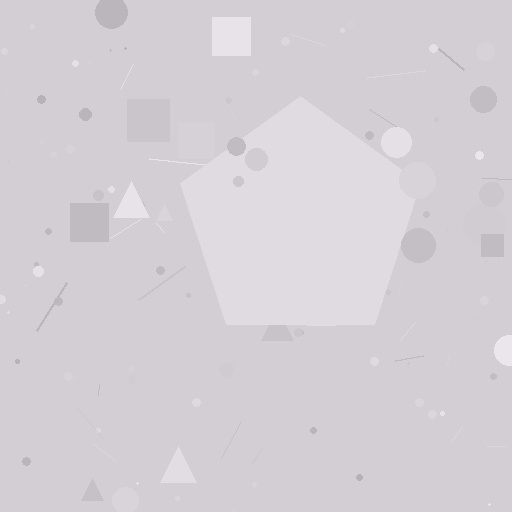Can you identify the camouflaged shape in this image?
The camouflaged shape is a pentagon.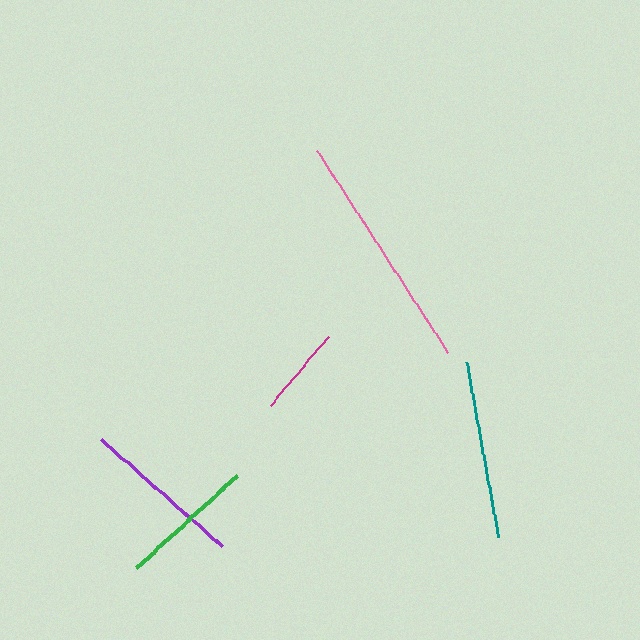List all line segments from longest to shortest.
From longest to shortest: pink, teal, purple, green, magenta.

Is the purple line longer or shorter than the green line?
The purple line is longer than the green line.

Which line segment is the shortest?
The magenta line is the shortest at approximately 90 pixels.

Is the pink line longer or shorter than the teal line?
The pink line is longer than the teal line.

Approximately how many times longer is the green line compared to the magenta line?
The green line is approximately 1.5 times the length of the magenta line.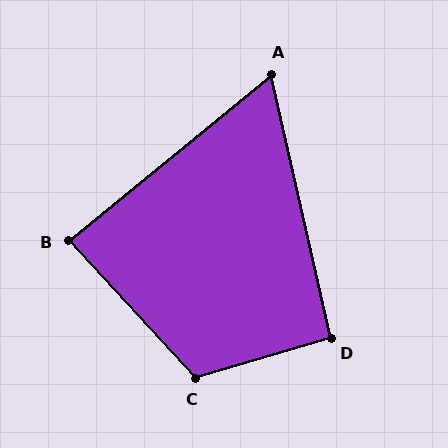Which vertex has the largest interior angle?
C, at approximately 116 degrees.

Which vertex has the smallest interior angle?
A, at approximately 64 degrees.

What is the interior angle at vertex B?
Approximately 86 degrees (approximately right).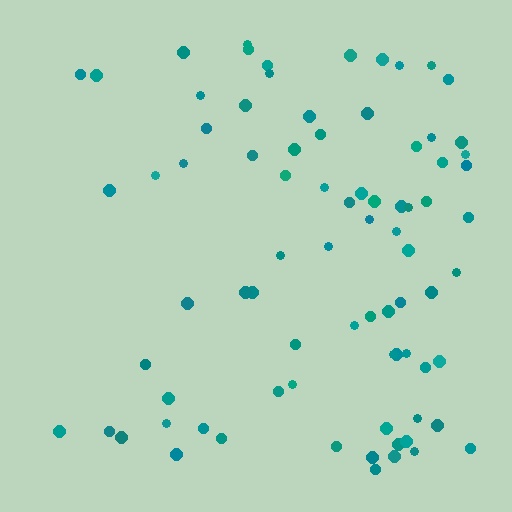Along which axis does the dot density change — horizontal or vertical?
Horizontal.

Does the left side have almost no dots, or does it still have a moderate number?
Still a moderate number, just noticeably fewer than the right.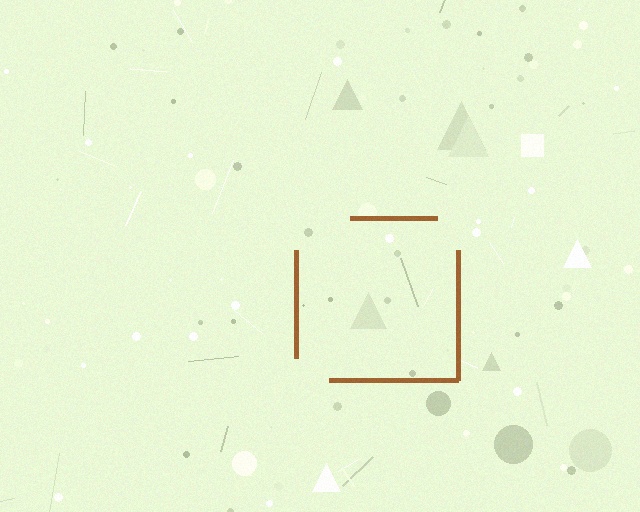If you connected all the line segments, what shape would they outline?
They would outline a square.